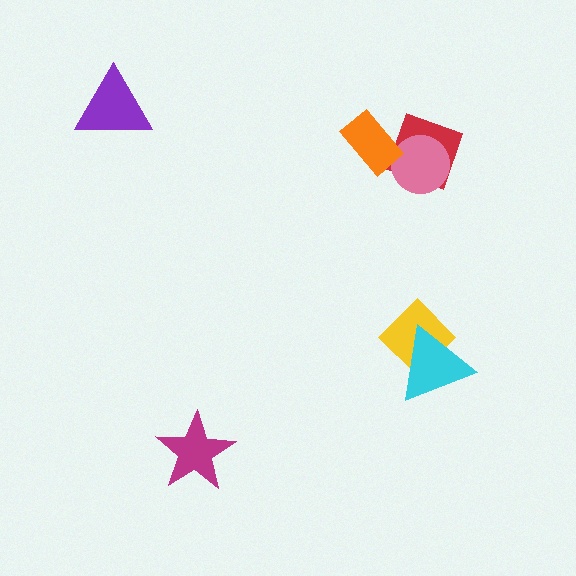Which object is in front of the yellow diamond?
The cyan triangle is in front of the yellow diamond.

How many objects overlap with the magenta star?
0 objects overlap with the magenta star.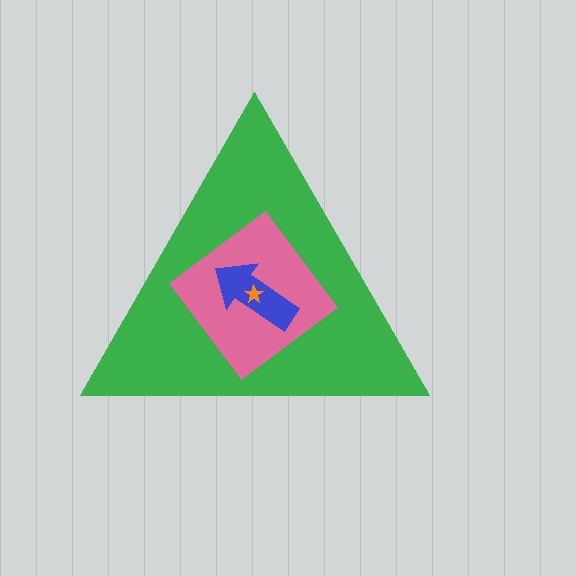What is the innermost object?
The orange star.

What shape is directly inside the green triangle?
The pink diamond.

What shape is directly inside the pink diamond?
The blue arrow.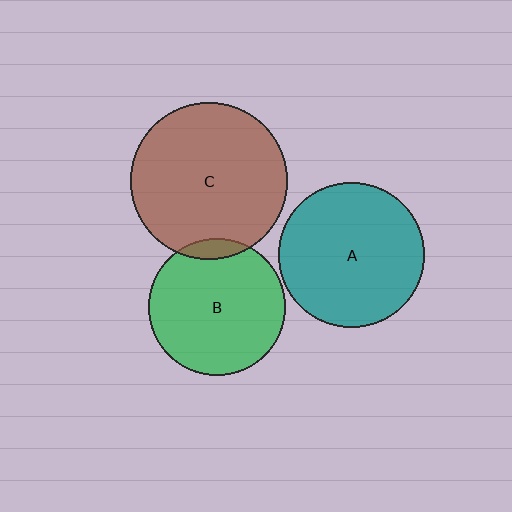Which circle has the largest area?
Circle C (brown).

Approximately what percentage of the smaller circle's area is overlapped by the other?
Approximately 5%.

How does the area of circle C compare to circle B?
Approximately 1.3 times.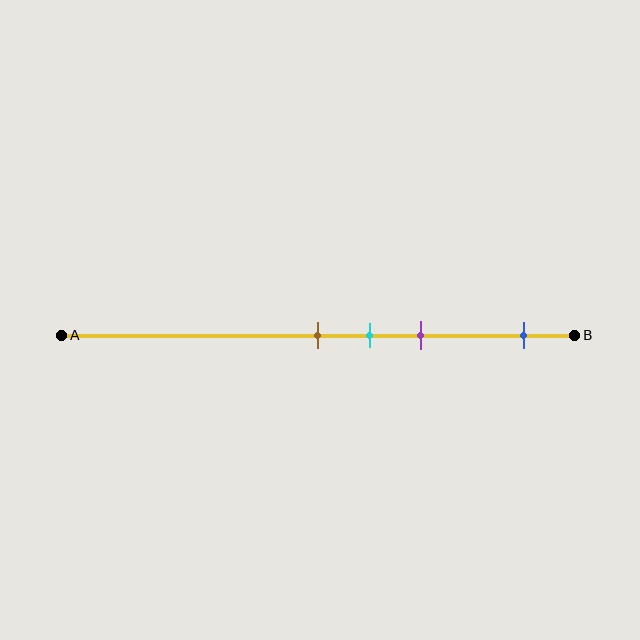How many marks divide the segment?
There are 4 marks dividing the segment.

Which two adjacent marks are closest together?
The brown and cyan marks are the closest adjacent pair.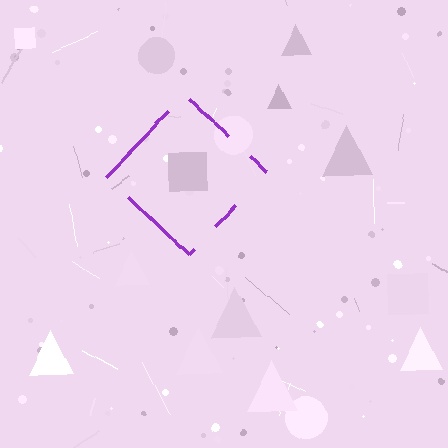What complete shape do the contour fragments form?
The contour fragments form a diamond.